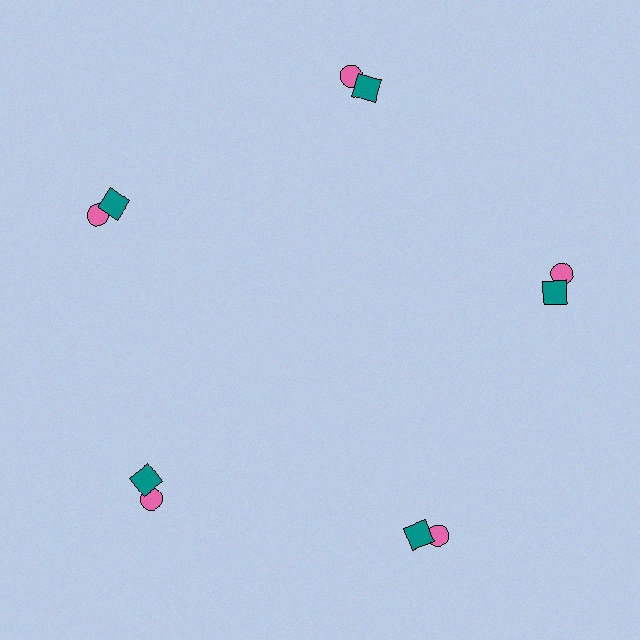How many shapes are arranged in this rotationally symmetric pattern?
There are 10 shapes, arranged in 5 groups of 2.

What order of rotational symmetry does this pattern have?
This pattern has 5-fold rotational symmetry.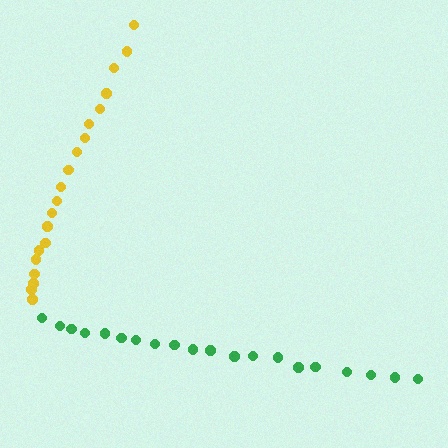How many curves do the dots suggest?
There are 2 distinct paths.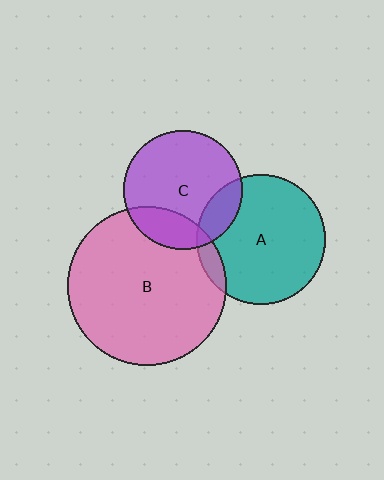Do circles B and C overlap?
Yes.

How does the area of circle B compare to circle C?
Approximately 1.8 times.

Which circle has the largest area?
Circle B (pink).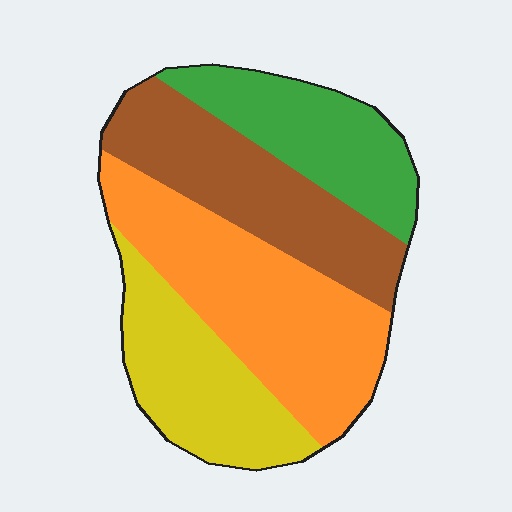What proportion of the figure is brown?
Brown takes up about one quarter (1/4) of the figure.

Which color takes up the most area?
Orange, at roughly 35%.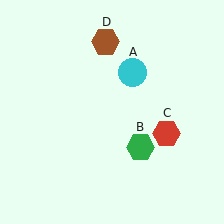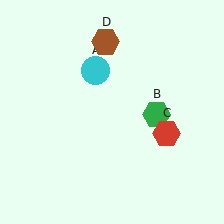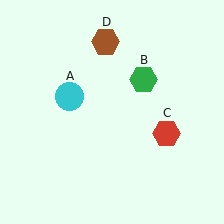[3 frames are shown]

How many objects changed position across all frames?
2 objects changed position: cyan circle (object A), green hexagon (object B).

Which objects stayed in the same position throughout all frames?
Red hexagon (object C) and brown hexagon (object D) remained stationary.